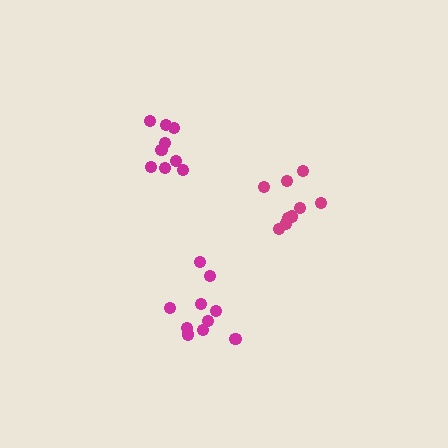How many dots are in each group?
Group 1: 9 dots, Group 2: 10 dots, Group 3: 9 dots (28 total).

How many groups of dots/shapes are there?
There are 3 groups.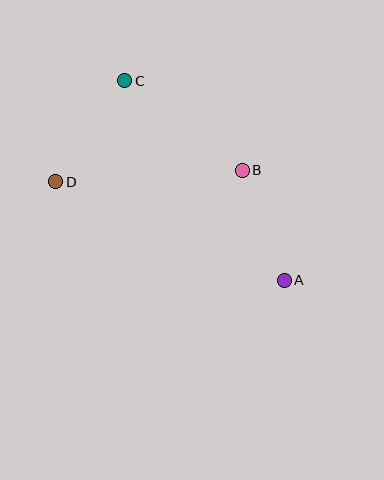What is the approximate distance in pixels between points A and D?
The distance between A and D is approximately 250 pixels.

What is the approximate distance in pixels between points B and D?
The distance between B and D is approximately 187 pixels.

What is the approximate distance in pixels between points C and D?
The distance between C and D is approximately 122 pixels.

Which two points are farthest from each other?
Points A and C are farthest from each other.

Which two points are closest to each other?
Points A and B are closest to each other.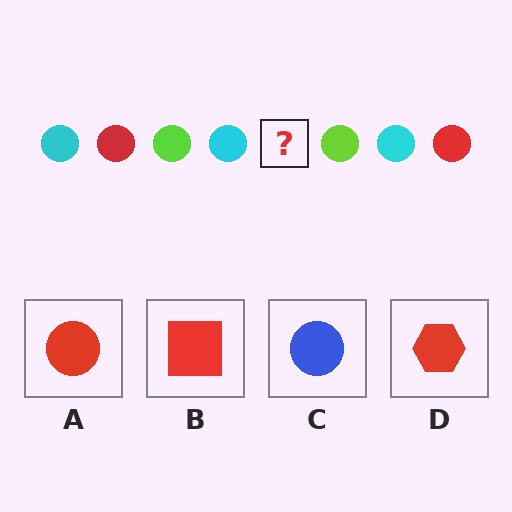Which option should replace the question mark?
Option A.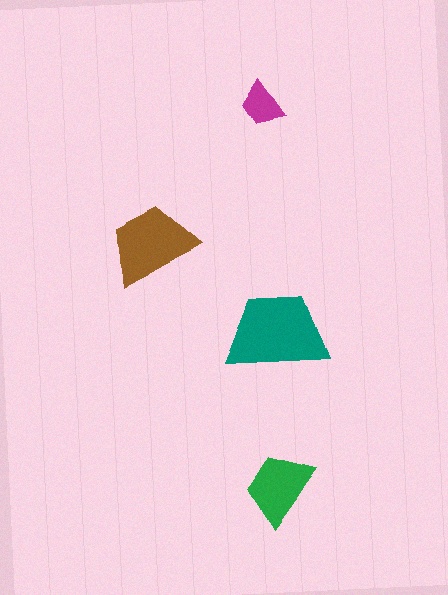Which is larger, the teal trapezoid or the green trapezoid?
The teal one.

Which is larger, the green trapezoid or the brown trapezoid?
The brown one.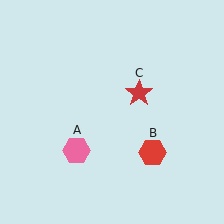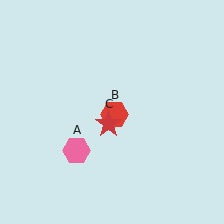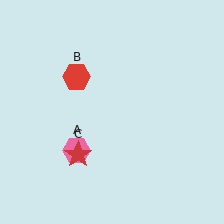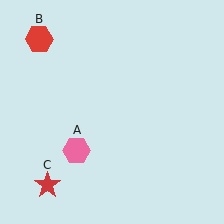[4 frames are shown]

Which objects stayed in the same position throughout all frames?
Pink hexagon (object A) remained stationary.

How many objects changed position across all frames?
2 objects changed position: red hexagon (object B), red star (object C).